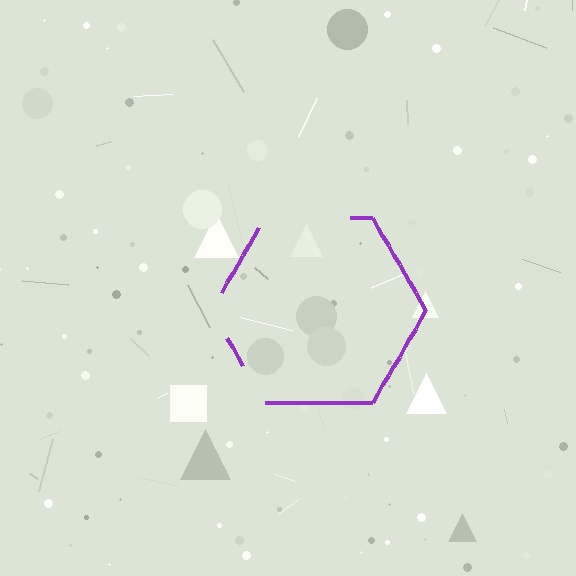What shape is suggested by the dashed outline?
The dashed outline suggests a hexagon.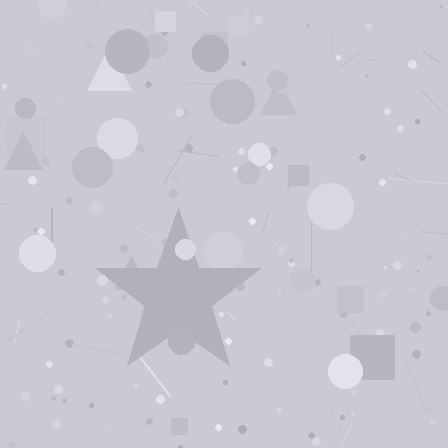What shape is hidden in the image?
A star is hidden in the image.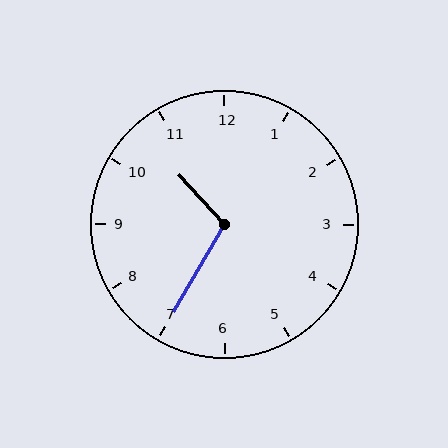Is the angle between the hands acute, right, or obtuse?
It is obtuse.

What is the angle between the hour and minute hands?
Approximately 108 degrees.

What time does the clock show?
10:35.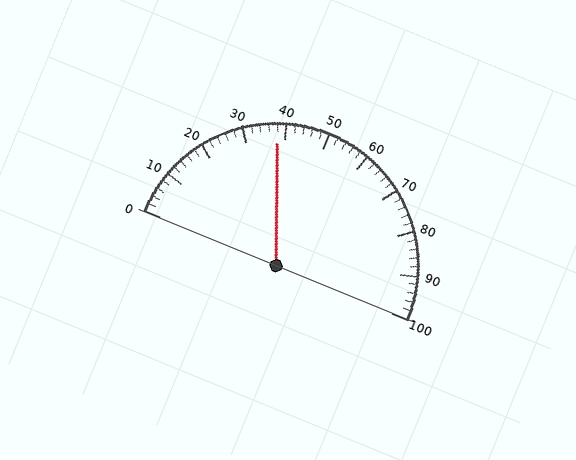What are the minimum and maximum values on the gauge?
The gauge ranges from 0 to 100.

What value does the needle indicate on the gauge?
The needle indicates approximately 38.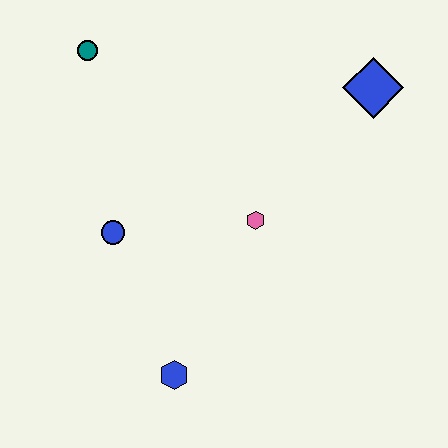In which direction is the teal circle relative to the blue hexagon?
The teal circle is above the blue hexagon.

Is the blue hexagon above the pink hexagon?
No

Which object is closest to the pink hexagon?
The blue circle is closest to the pink hexagon.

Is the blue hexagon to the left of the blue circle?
No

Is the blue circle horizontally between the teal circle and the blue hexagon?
Yes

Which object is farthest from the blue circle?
The blue diamond is farthest from the blue circle.